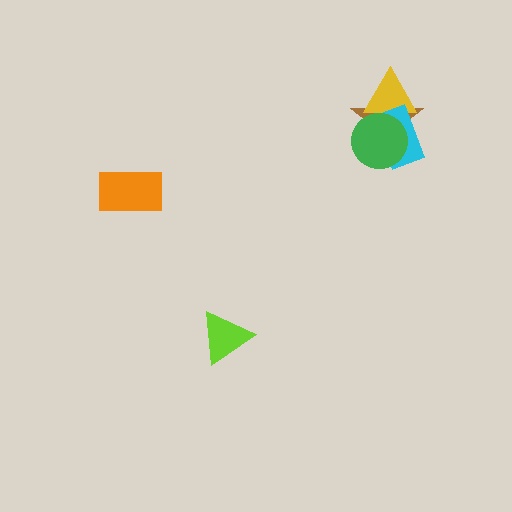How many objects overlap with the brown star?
3 objects overlap with the brown star.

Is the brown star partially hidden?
Yes, it is partially covered by another shape.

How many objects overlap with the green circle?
3 objects overlap with the green circle.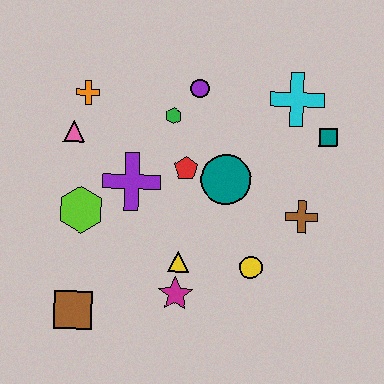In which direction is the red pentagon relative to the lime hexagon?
The red pentagon is to the right of the lime hexagon.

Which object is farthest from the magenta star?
The cyan cross is farthest from the magenta star.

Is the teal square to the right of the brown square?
Yes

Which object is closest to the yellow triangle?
The magenta star is closest to the yellow triangle.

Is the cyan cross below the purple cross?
No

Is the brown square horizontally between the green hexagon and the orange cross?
No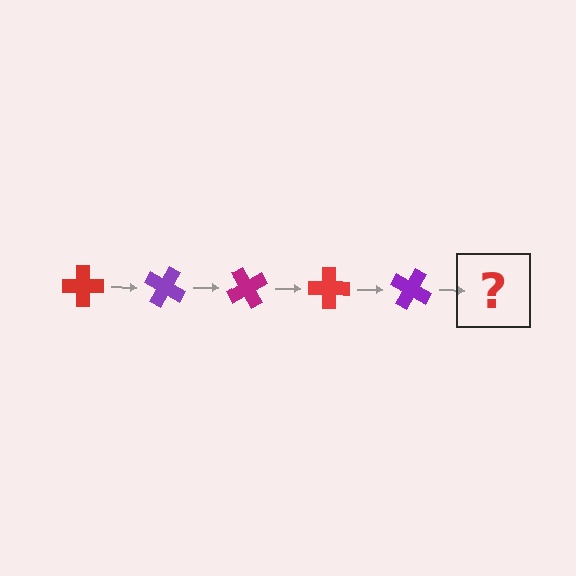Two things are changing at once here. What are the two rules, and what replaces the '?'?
The two rules are that it rotates 30 degrees each step and the color cycles through red, purple, and magenta. The '?' should be a magenta cross, rotated 150 degrees from the start.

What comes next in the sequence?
The next element should be a magenta cross, rotated 150 degrees from the start.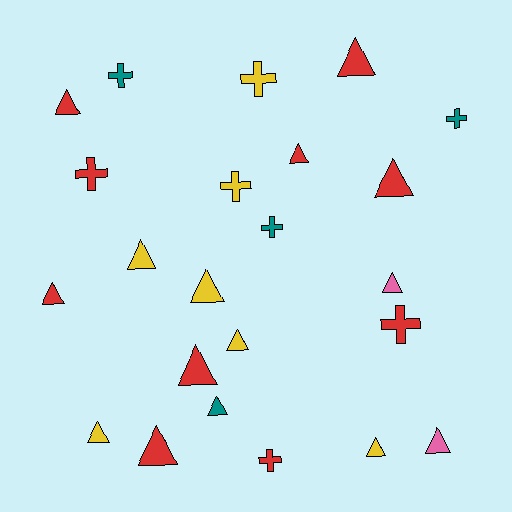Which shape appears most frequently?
Triangle, with 15 objects.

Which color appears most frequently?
Red, with 10 objects.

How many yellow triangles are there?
There are 5 yellow triangles.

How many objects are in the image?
There are 23 objects.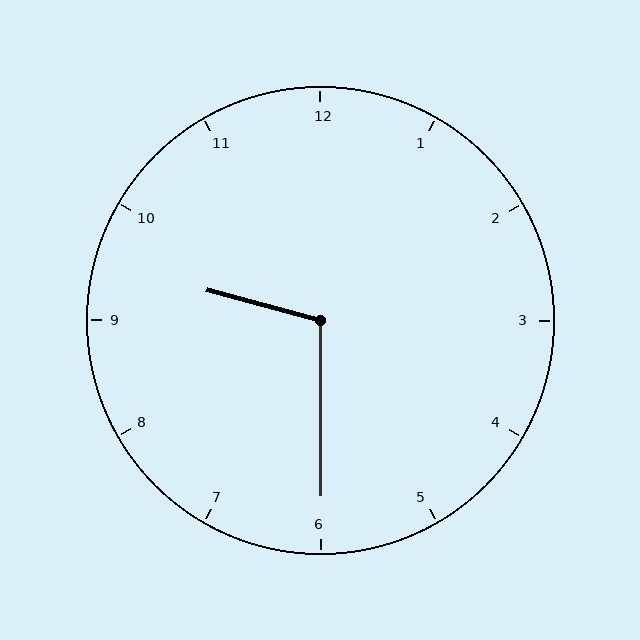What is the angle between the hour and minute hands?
Approximately 105 degrees.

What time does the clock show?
9:30.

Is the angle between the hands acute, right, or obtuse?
It is obtuse.